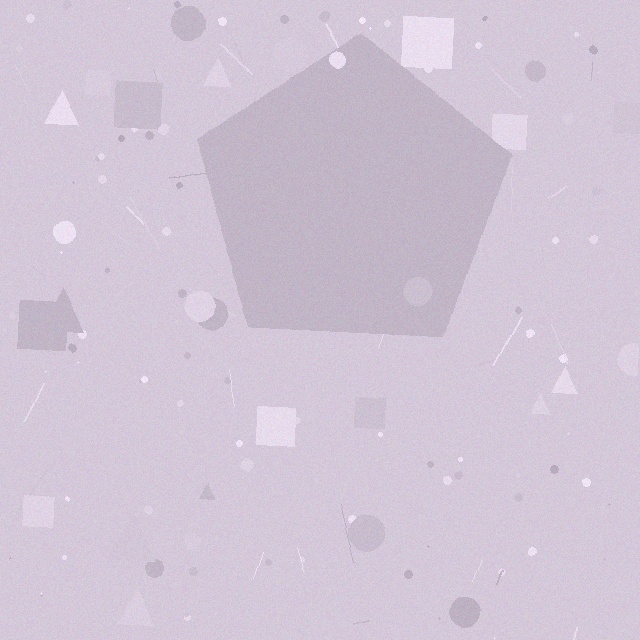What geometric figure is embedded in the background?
A pentagon is embedded in the background.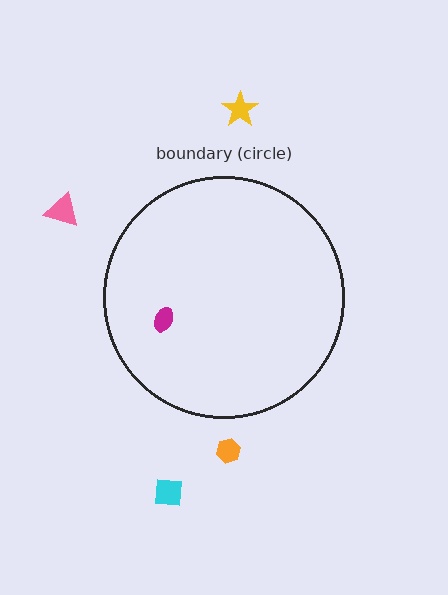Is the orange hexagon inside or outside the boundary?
Outside.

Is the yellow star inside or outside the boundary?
Outside.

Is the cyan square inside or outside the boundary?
Outside.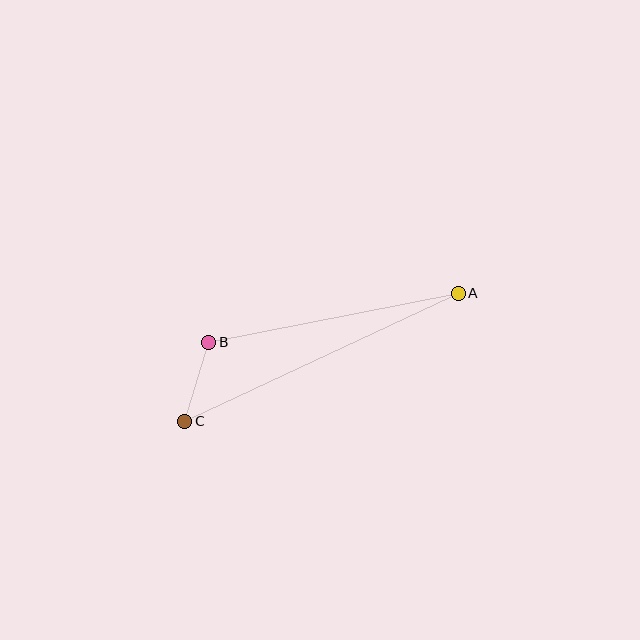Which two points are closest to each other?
Points B and C are closest to each other.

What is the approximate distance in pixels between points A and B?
The distance between A and B is approximately 254 pixels.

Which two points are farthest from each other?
Points A and C are farthest from each other.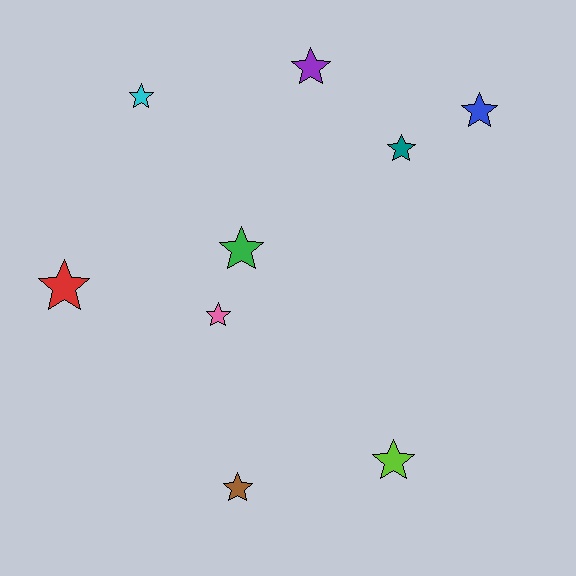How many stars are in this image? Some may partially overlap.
There are 9 stars.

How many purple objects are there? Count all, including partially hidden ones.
There is 1 purple object.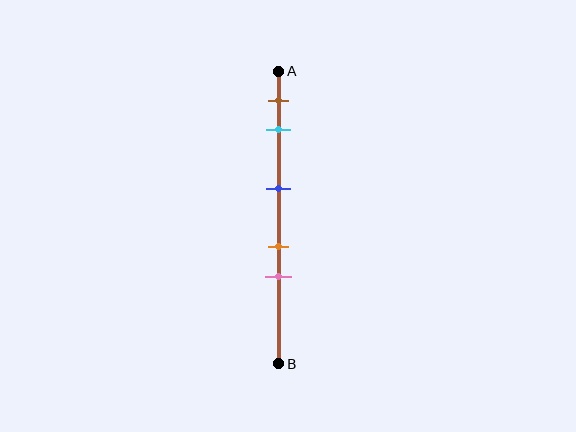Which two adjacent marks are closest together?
The orange and pink marks are the closest adjacent pair.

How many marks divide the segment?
There are 5 marks dividing the segment.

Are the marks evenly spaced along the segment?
No, the marks are not evenly spaced.